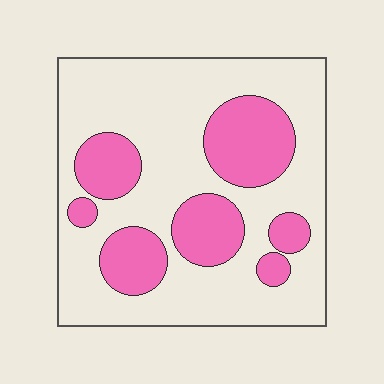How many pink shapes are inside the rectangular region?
7.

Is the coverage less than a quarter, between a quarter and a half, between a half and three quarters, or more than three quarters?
Between a quarter and a half.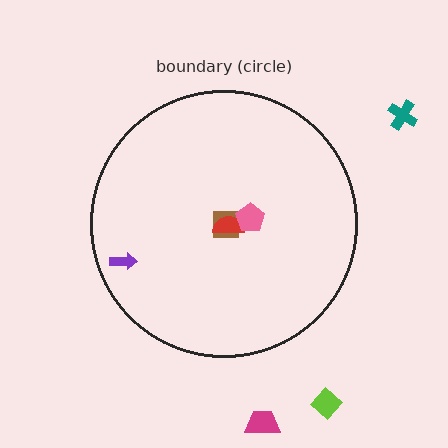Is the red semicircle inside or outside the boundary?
Inside.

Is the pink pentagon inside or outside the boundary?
Inside.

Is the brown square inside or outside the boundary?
Inside.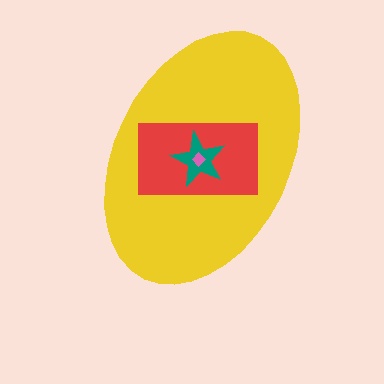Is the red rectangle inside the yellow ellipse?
Yes.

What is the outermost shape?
The yellow ellipse.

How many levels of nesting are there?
4.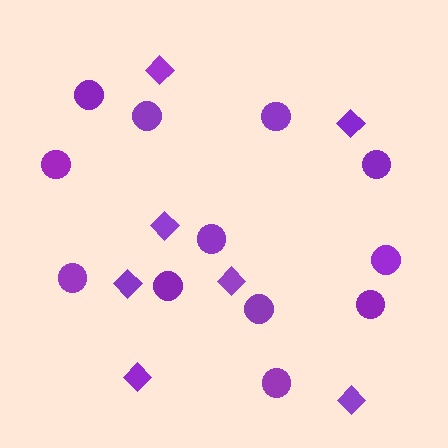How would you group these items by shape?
There are 2 groups: one group of diamonds (7) and one group of circles (12).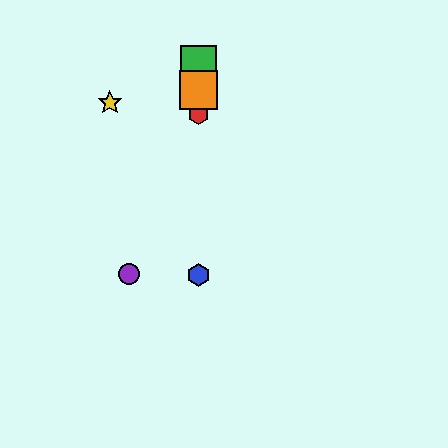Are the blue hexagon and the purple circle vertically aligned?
No, the blue hexagon is at x≈198 and the purple circle is at x≈129.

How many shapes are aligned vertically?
4 shapes (the red hexagon, the blue hexagon, the green square, the orange square) are aligned vertically.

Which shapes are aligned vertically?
The red hexagon, the blue hexagon, the green square, the orange square are aligned vertically.